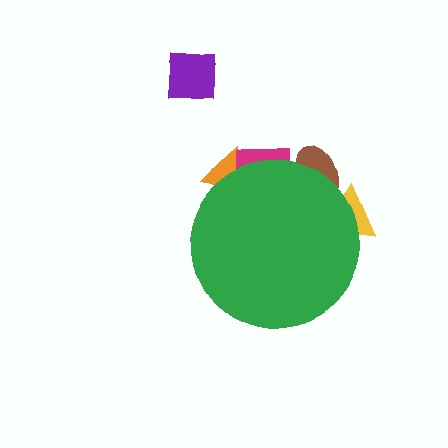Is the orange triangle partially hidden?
Yes, the orange triangle is partially hidden behind the green circle.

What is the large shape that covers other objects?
A green circle.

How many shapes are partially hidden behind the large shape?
4 shapes are partially hidden.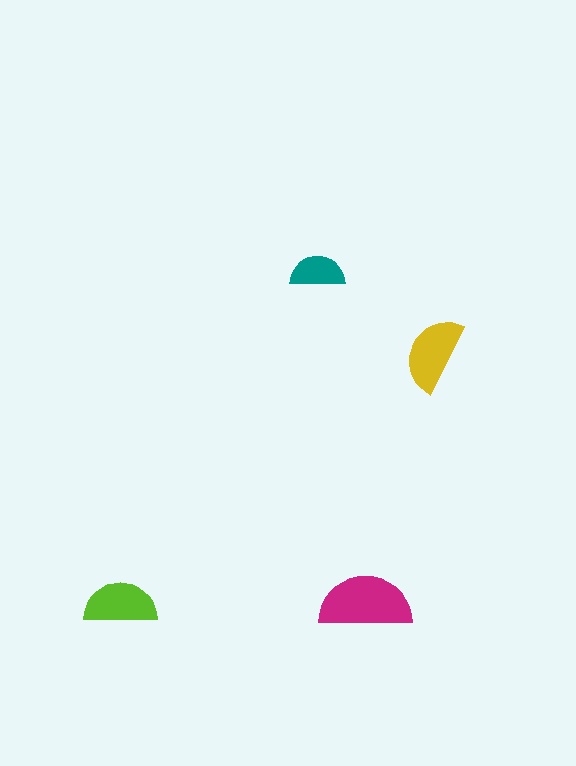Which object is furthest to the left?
The lime semicircle is leftmost.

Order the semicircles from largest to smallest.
the magenta one, the yellow one, the lime one, the teal one.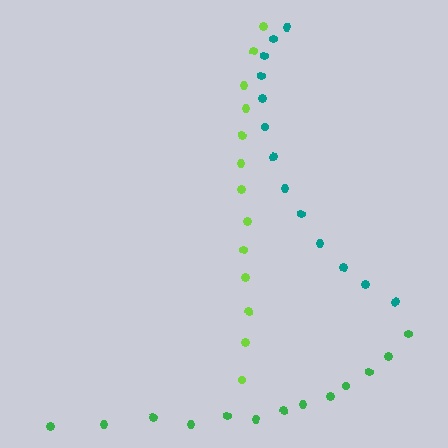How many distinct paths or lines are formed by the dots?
There are 3 distinct paths.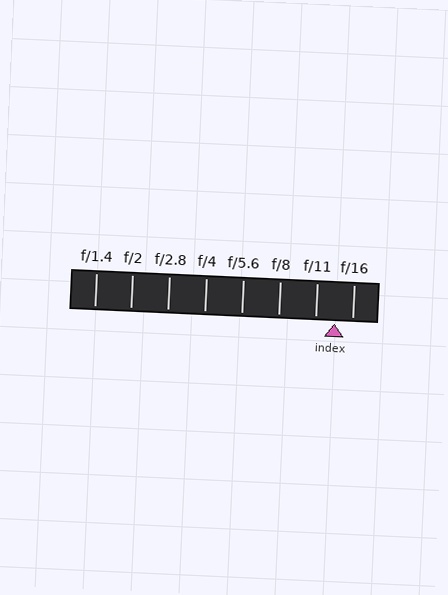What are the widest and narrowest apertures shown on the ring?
The widest aperture shown is f/1.4 and the narrowest is f/16.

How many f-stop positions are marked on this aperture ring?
There are 8 f-stop positions marked.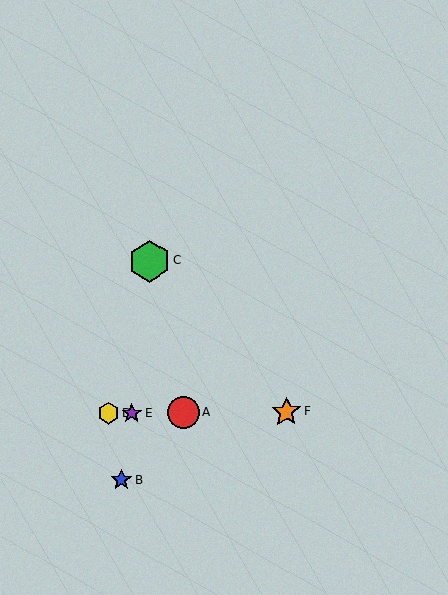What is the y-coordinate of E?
Object E is at y≈413.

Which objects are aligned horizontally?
Objects A, D, E, F are aligned horizontally.